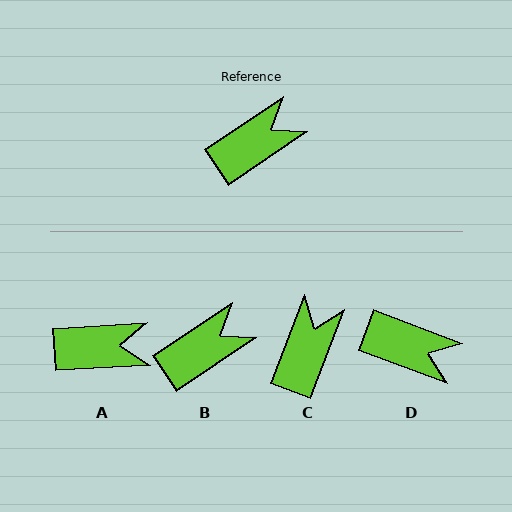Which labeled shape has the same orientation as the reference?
B.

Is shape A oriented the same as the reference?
No, it is off by about 31 degrees.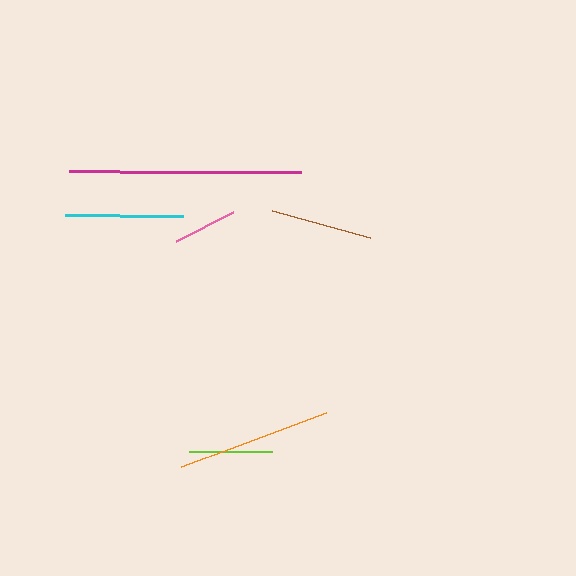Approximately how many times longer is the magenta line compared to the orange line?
The magenta line is approximately 1.5 times the length of the orange line.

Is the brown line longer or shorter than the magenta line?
The magenta line is longer than the brown line.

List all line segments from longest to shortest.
From longest to shortest: magenta, orange, cyan, brown, lime, pink.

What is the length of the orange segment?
The orange segment is approximately 154 pixels long.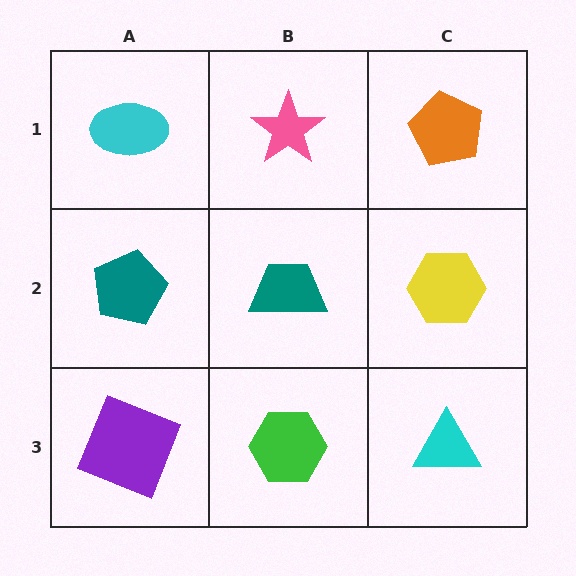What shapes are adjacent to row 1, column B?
A teal trapezoid (row 2, column B), a cyan ellipse (row 1, column A), an orange pentagon (row 1, column C).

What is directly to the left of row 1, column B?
A cyan ellipse.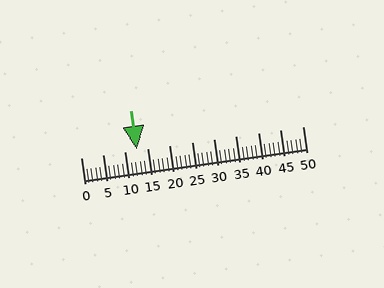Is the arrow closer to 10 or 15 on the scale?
The arrow is closer to 15.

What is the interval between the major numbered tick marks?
The major tick marks are spaced 5 units apart.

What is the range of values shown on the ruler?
The ruler shows values from 0 to 50.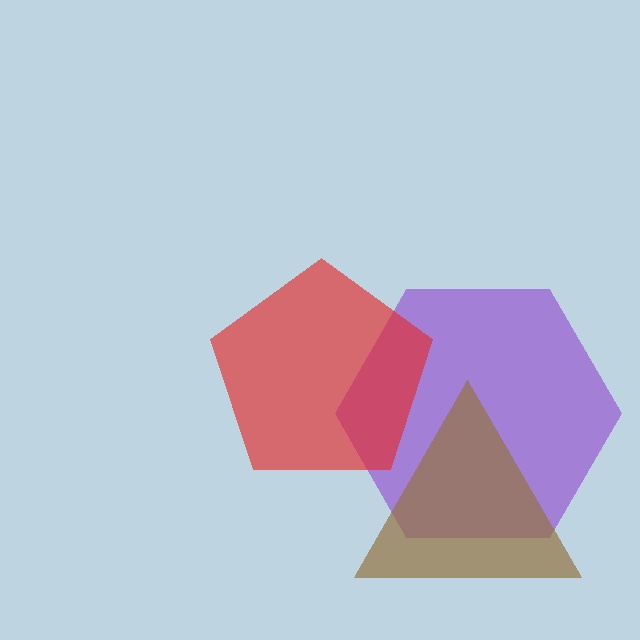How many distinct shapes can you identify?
There are 3 distinct shapes: a purple hexagon, a red pentagon, a brown triangle.